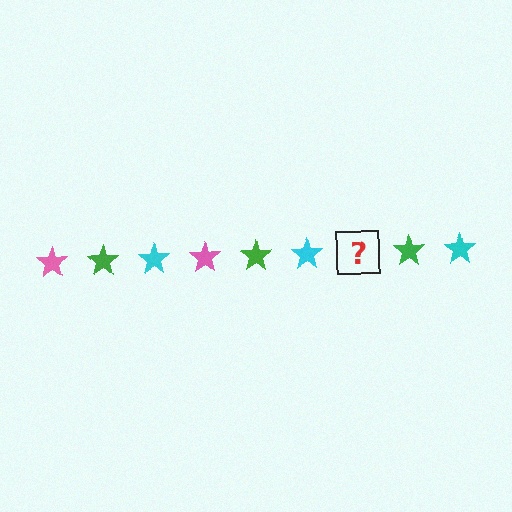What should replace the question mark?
The question mark should be replaced with a pink star.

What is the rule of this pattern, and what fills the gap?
The rule is that the pattern cycles through pink, green, cyan stars. The gap should be filled with a pink star.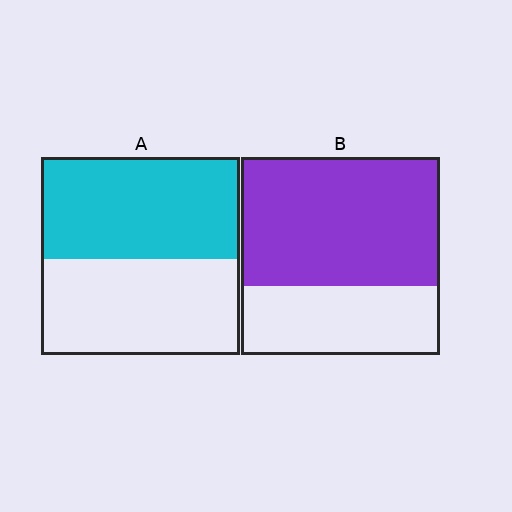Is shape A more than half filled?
Roughly half.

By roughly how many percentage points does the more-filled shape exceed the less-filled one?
By roughly 15 percentage points (B over A).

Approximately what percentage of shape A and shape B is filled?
A is approximately 50% and B is approximately 65%.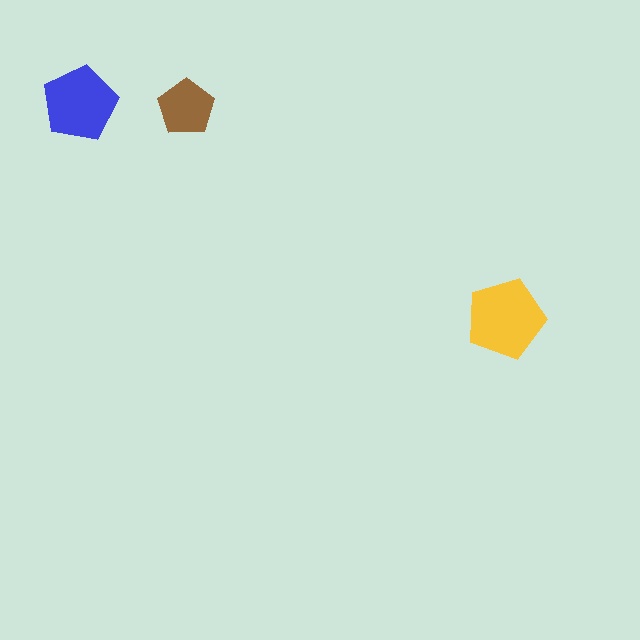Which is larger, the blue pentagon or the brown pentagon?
The blue one.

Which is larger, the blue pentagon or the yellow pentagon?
The yellow one.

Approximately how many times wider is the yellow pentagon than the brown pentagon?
About 1.5 times wider.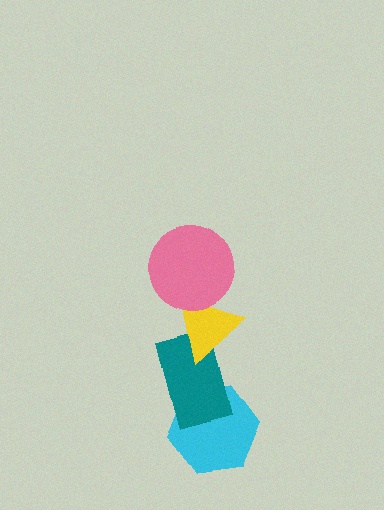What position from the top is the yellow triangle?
The yellow triangle is 2nd from the top.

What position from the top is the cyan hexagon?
The cyan hexagon is 4th from the top.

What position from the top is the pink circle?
The pink circle is 1st from the top.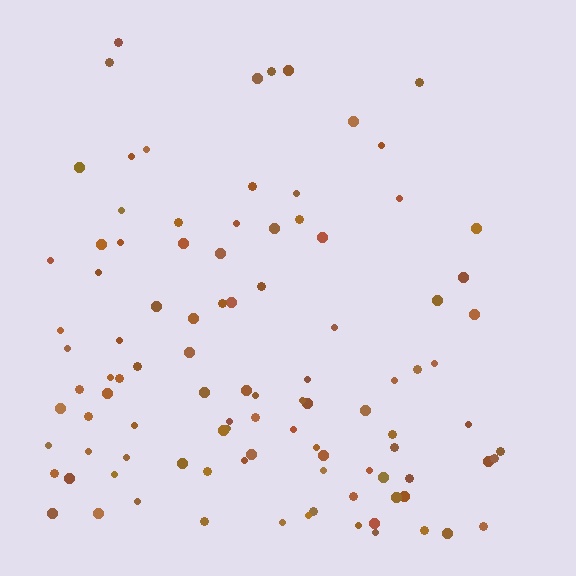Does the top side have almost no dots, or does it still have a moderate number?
Still a moderate number, just noticeably fewer than the bottom.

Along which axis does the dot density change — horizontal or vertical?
Vertical.